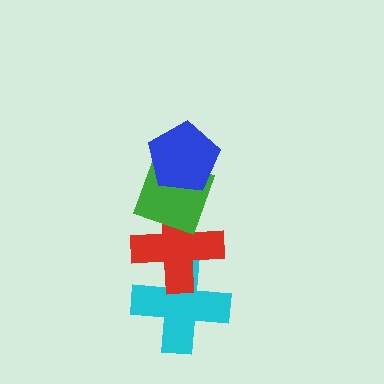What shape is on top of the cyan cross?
The red cross is on top of the cyan cross.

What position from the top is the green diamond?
The green diamond is 2nd from the top.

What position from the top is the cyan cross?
The cyan cross is 4th from the top.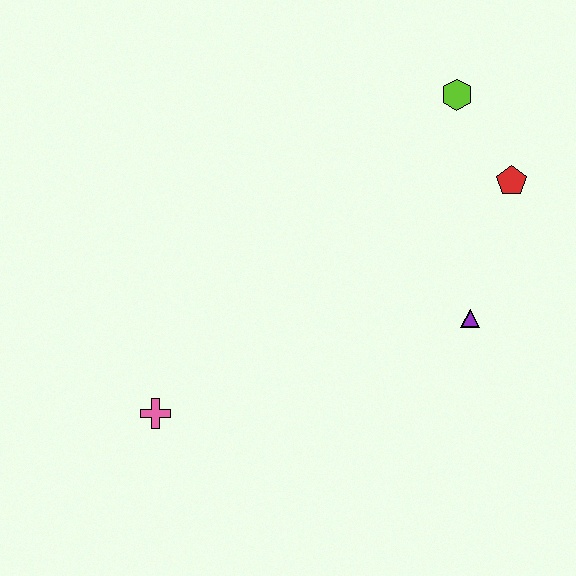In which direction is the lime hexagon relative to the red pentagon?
The lime hexagon is above the red pentagon.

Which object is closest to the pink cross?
The purple triangle is closest to the pink cross.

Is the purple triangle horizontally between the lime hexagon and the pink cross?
No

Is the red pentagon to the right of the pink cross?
Yes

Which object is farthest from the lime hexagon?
The pink cross is farthest from the lime hexagon.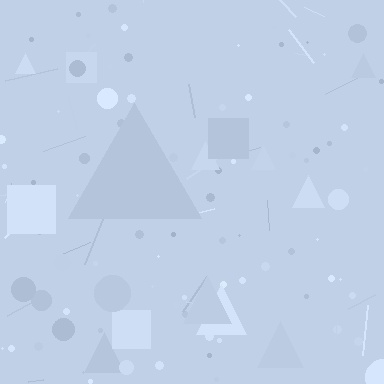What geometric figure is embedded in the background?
A triangle is embedded in the background.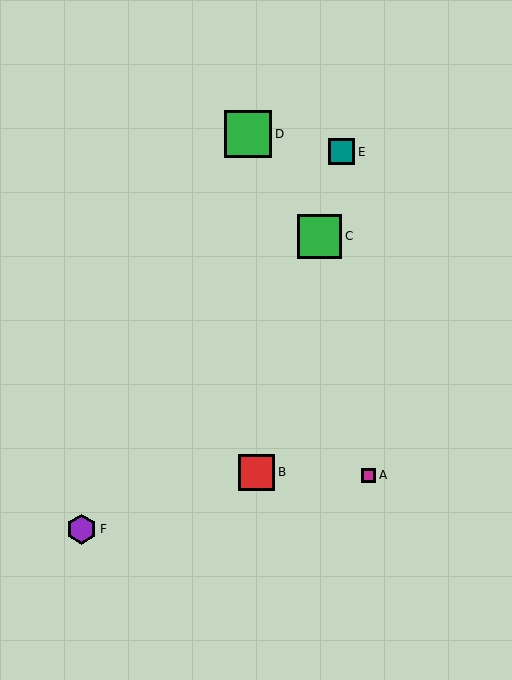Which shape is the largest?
The green square (labeled D) is the largest.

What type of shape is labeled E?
Shape E is a teal square.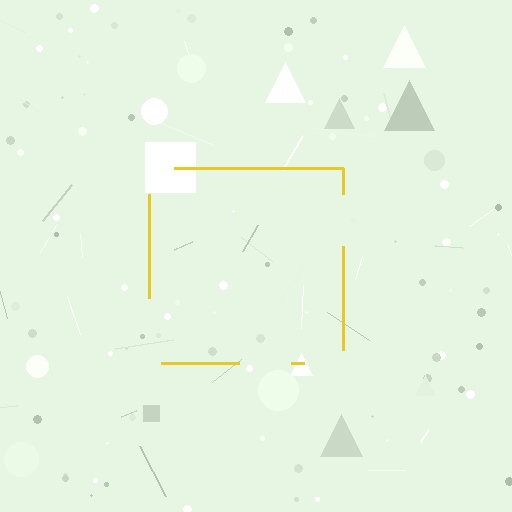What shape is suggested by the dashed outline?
The dashed outline suggests a square.